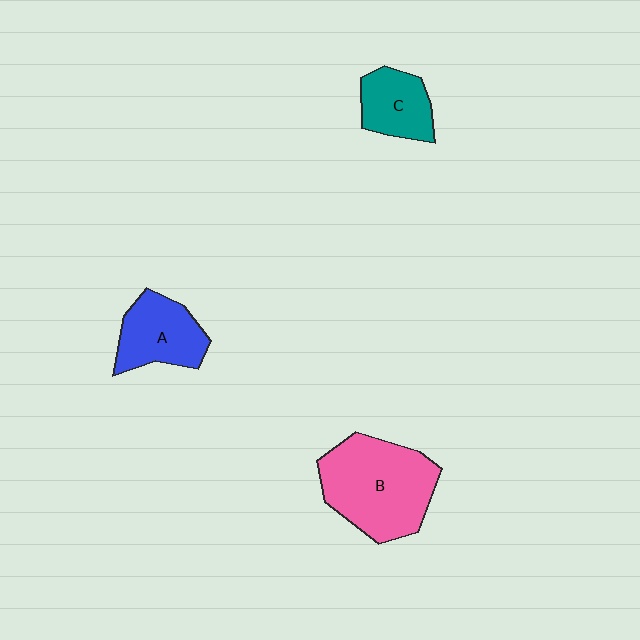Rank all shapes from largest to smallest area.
From largest to smallest: B (pink), A (blue), C (teal).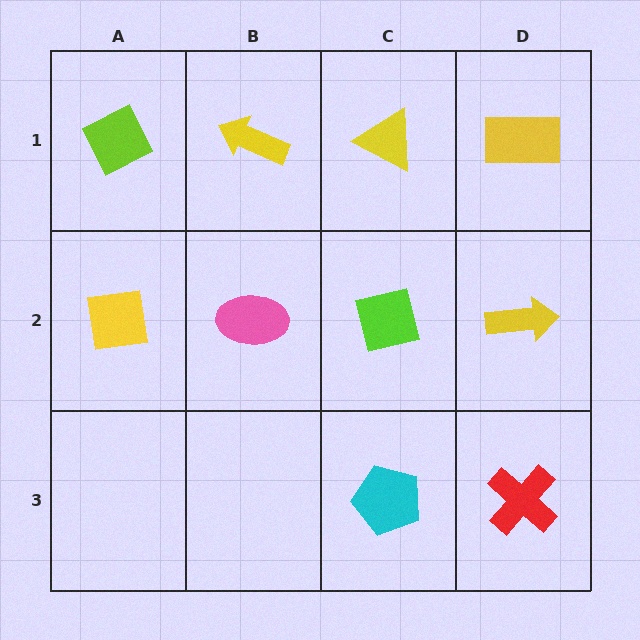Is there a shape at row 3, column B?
No, that cell is empty.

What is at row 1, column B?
A yellow arrow.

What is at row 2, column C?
A lime square.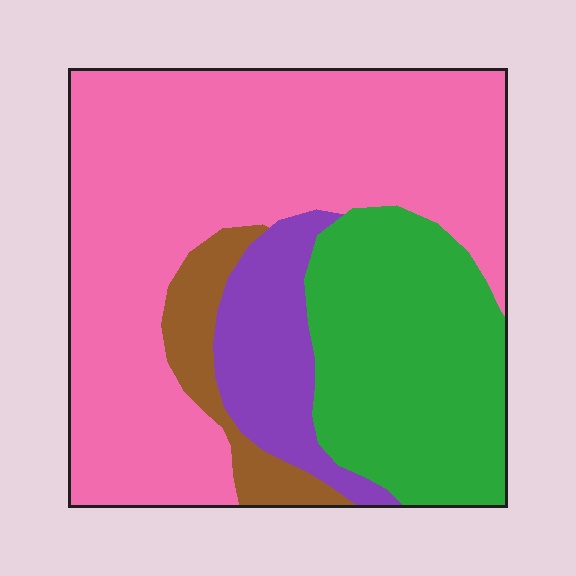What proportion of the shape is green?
Green takes up about one quarter (1/4) of the shape.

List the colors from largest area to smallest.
From largest to smallest: pink, green, purple, brown.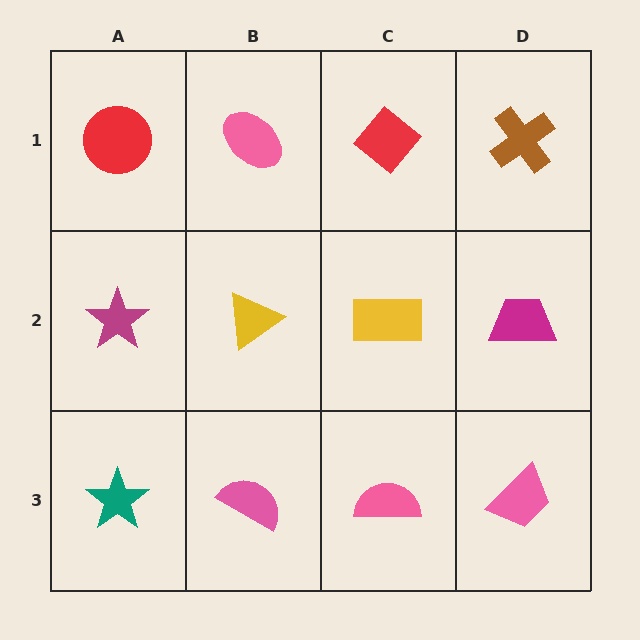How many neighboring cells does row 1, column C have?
3.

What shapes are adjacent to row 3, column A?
A magenta star (row 2, column A), a pink semicircle (row 3, column B).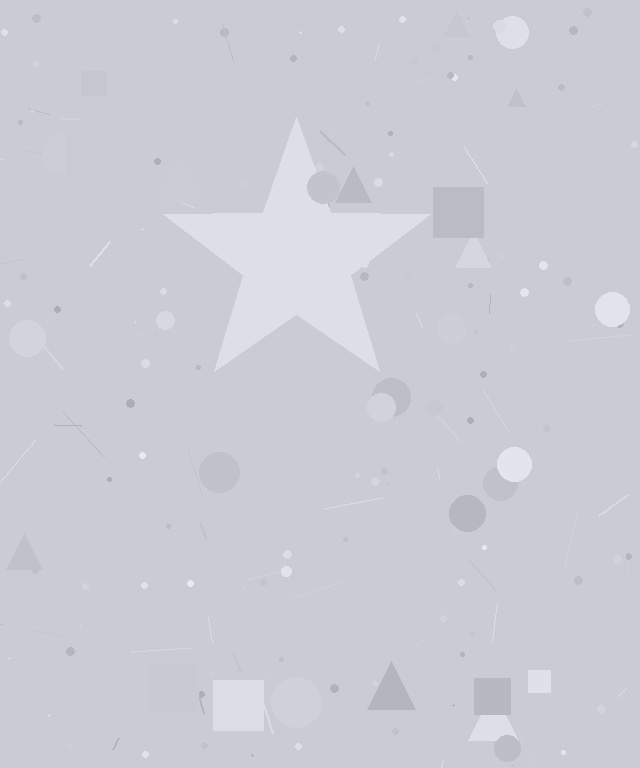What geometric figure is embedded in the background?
A star is embedded in the background.